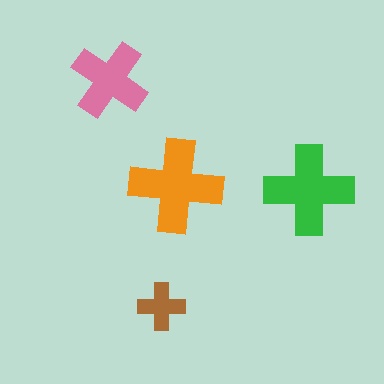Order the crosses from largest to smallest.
the orange one, the green one, the pink one, the brown one.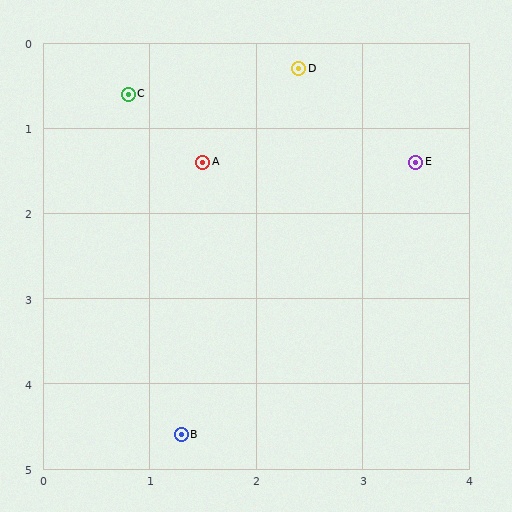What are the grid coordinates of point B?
Point B is at approximately (1.3, 4.6).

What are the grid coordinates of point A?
Point A is at approximately (1.5, 1.4).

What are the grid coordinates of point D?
Point D is at approximately (2.4, 0.3).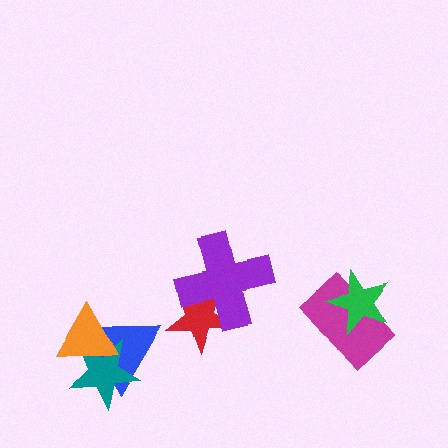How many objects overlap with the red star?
1 object overlaps with the red star.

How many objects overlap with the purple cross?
1 object overlaps with the purple cross.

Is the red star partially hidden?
Yes, it is partially covered by another shape.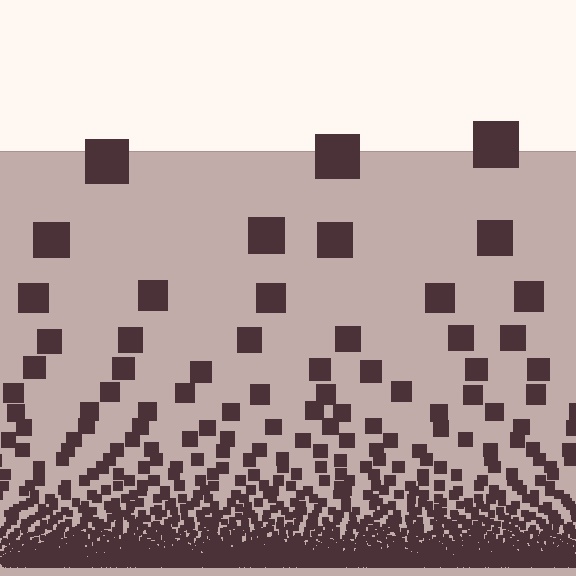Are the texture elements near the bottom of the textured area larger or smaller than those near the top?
Smaller. The gradient is inverted — elements near the bottom are smaller and denser.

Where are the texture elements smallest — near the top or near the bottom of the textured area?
Near the bottom.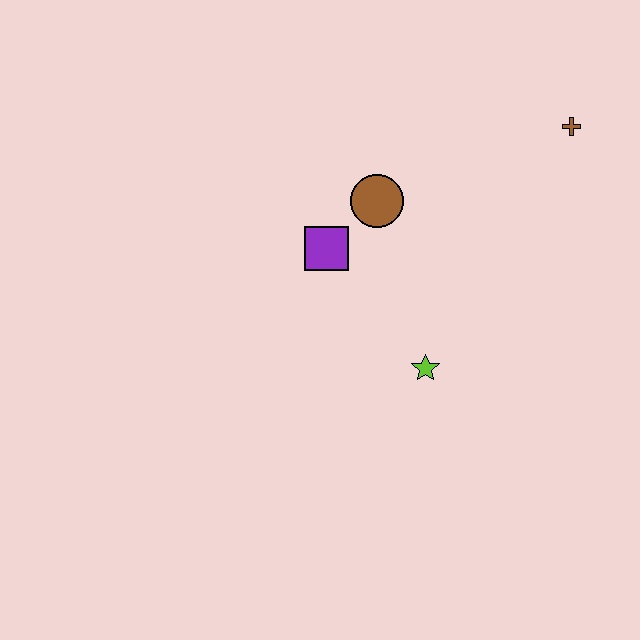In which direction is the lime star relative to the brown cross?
The lime star is below the brown cross.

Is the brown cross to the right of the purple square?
Yes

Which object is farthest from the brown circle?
The brown cross is farthest from the brown circle.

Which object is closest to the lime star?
The purple square is closest to the lime star.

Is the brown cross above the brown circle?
Yes